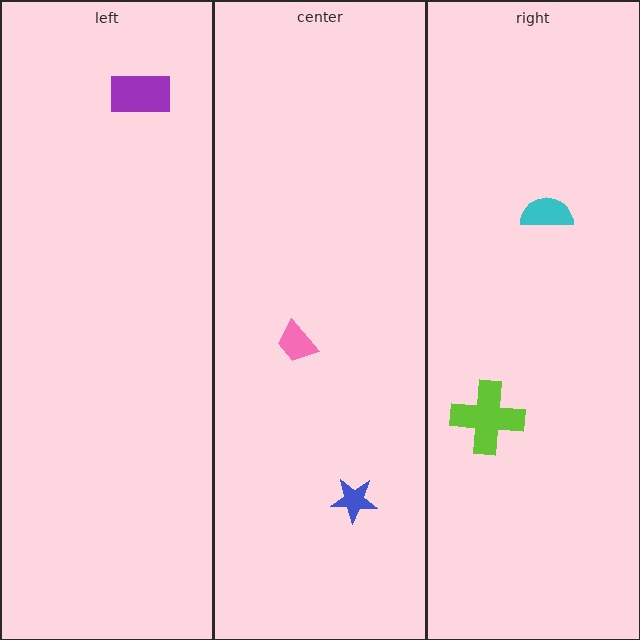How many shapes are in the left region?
1.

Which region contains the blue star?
The center region.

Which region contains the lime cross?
The right region.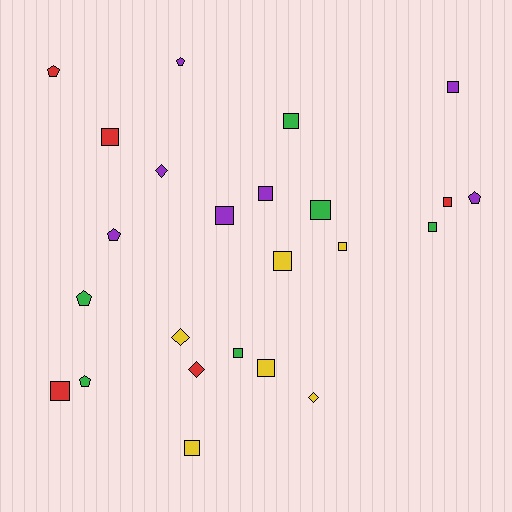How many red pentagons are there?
There is 1 red pentagon.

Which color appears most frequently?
Purple, with 7 objects.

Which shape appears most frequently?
Square, with 14 objects.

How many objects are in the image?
There are 24 objects.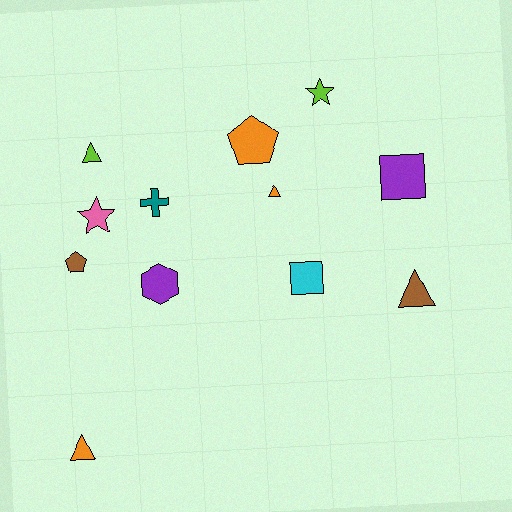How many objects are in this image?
There are 12 objects.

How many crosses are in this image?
There is 1 cross.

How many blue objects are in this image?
There are no blue objects.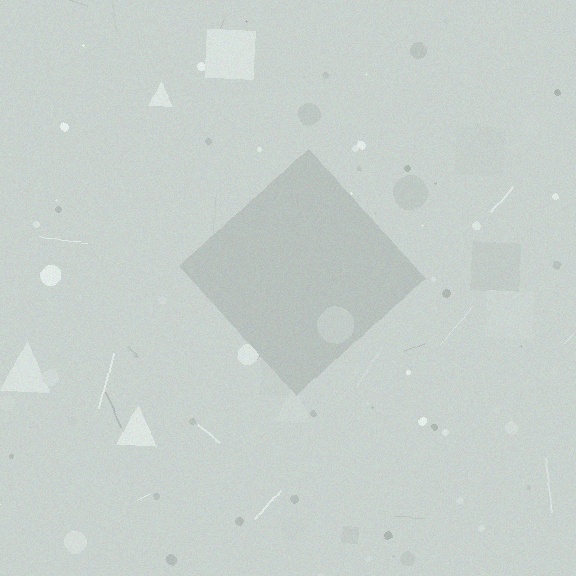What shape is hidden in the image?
A diamond is hidden in the image.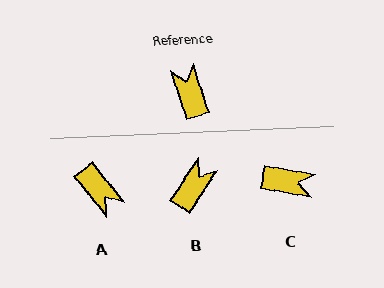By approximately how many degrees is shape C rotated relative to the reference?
Approximately 117 degrees clockwise.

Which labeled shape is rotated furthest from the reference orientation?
A, about 158 degrees away.